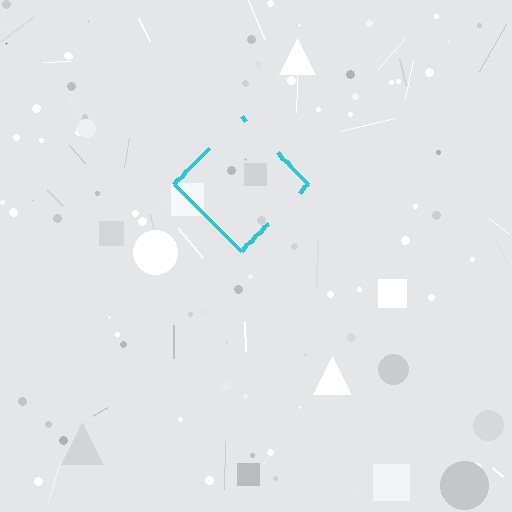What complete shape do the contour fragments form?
The contour fragments form a diamond.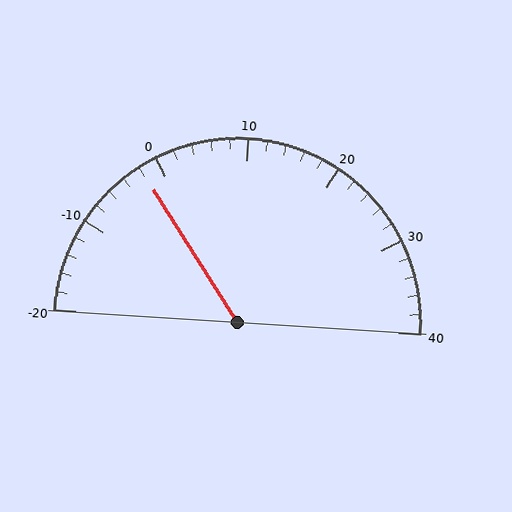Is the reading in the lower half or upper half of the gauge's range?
The reading is in the lower half of the range (-20 to 40).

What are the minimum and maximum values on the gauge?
The gauge ranges from -20 to 40.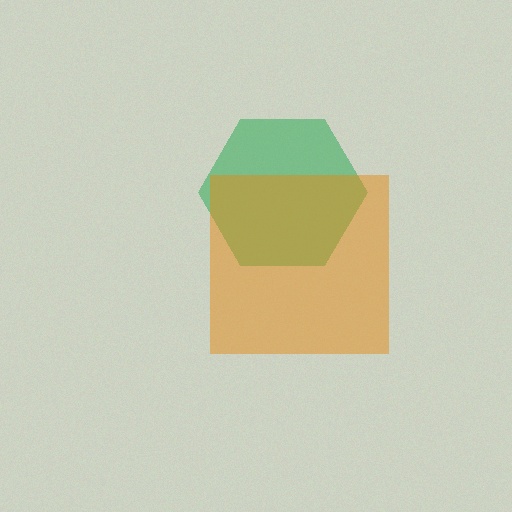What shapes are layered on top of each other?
The layered shapes are: a green hexagon, an orange square.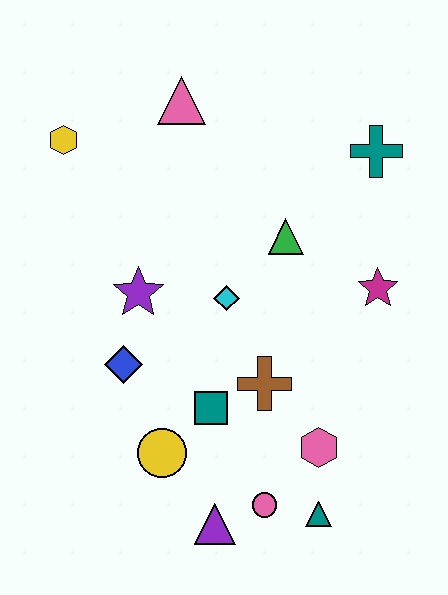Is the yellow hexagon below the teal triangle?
No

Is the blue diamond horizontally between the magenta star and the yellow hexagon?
Yes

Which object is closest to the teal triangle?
The pink circle is closest to the teal triangle.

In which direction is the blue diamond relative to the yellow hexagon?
The blue diamond is below the yellow hexagon.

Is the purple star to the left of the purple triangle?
Yes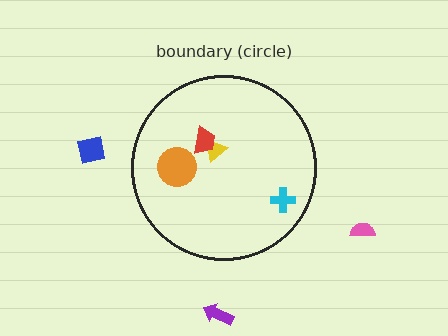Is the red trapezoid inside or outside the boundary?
Inside.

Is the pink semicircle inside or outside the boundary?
Outside.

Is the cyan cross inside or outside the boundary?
Inside.